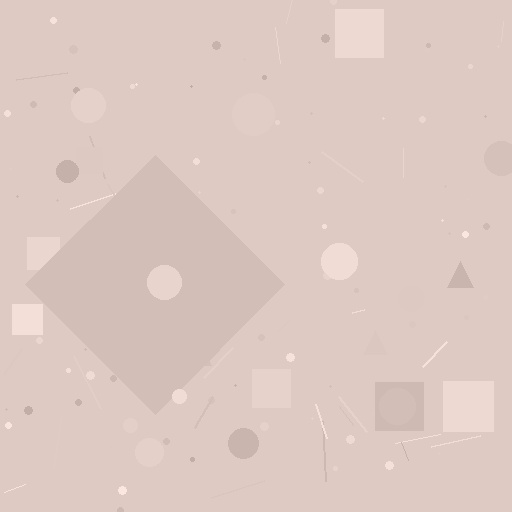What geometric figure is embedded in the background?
A diamond is embedded in the background.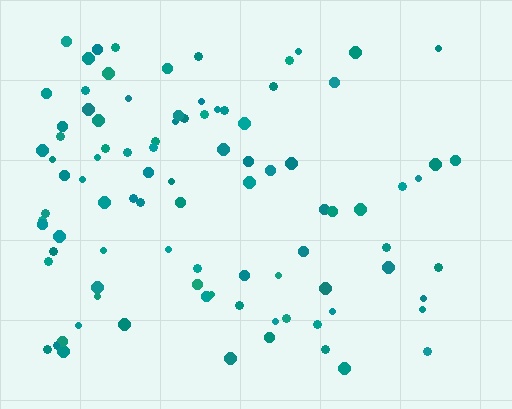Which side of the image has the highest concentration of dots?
The left.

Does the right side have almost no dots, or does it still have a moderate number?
Still a moderate number, just noticeably fewer than the left.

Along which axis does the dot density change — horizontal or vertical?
Horizontal.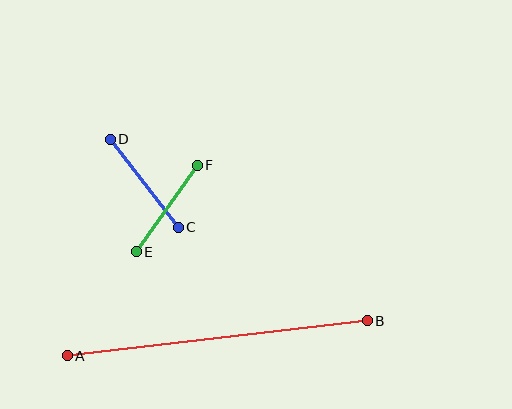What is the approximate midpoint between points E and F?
The midpoint is at approximately (167, 209) pixels.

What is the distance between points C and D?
The distance is approximately 112 pixels.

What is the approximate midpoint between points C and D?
The midpoint is at approximately (144, 183) pixels.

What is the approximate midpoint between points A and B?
The midpoint is at approximately (217, 338) pixels.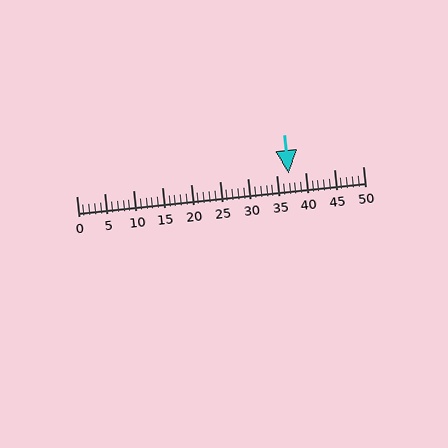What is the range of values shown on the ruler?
The ruler shows values from 0 to 50.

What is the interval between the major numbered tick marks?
The major tick marks are spaced 5 units apart.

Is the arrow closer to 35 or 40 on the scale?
The arrow is closer to 35.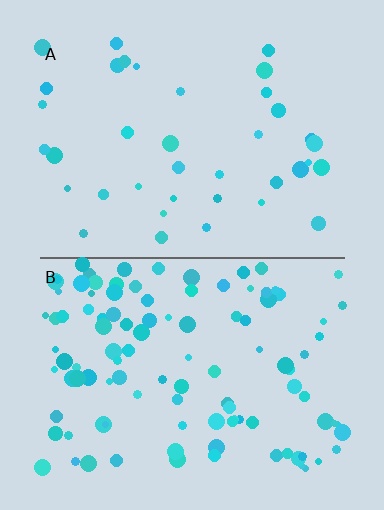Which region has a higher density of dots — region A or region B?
B (the bottom).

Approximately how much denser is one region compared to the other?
Approximately 2.9× — region B over region A.